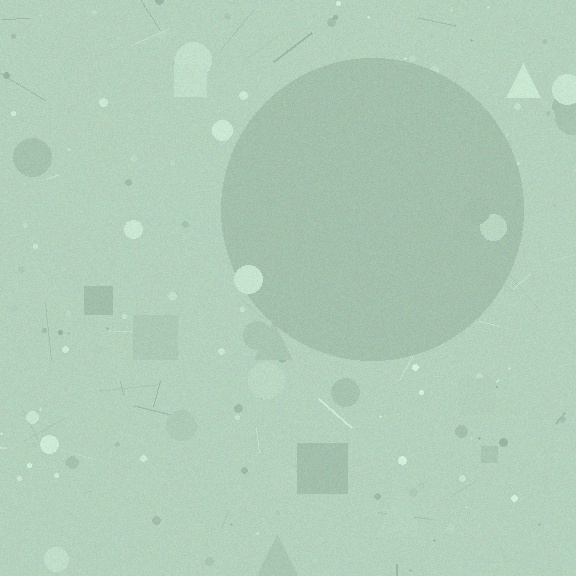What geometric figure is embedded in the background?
A circle is embedded in the background.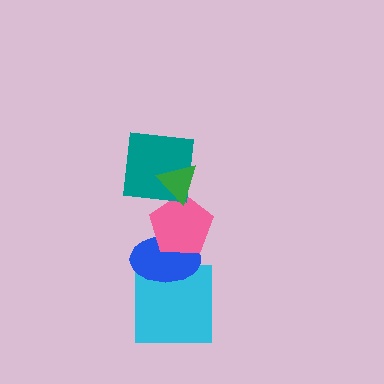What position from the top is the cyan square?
The cyan square is 5th from the top.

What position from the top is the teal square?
The teal square is 2nd from the top.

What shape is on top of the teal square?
The green triangle is on top of the teal square.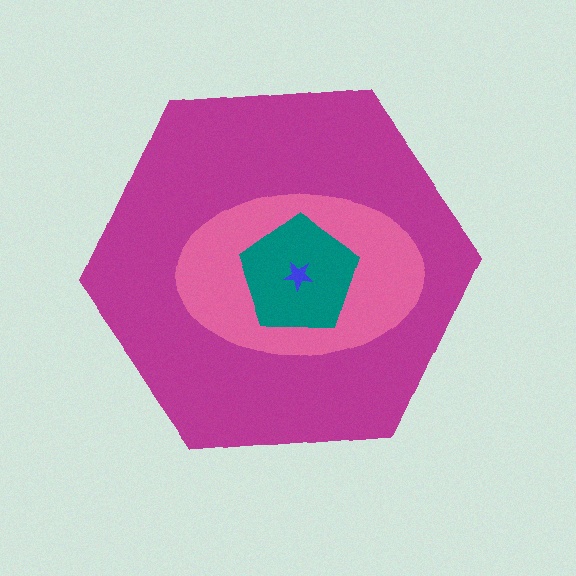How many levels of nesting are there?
4.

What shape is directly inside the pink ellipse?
The teal pentagon.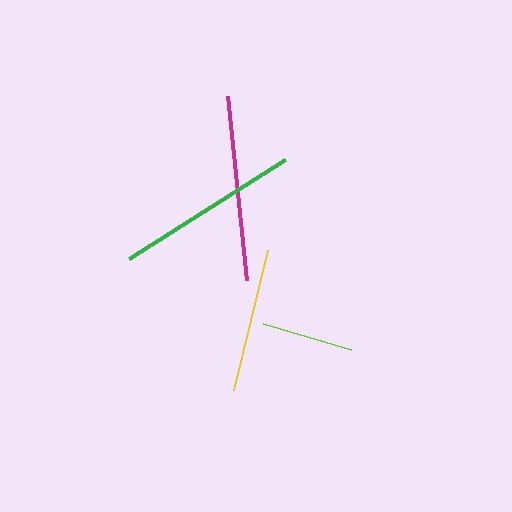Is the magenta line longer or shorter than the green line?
The magenta line is longer than the green line.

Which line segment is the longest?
The magenta line is the longest at approximately 185 pixels.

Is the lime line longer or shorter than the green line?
The green line is longer than the lime line.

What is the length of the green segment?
The green segment is approximately 184 pixels long.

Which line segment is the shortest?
The lime line is the shortest at approximately 91 pixels.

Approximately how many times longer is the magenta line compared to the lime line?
The magenta line is approximately 2.0 times the length of the lime line.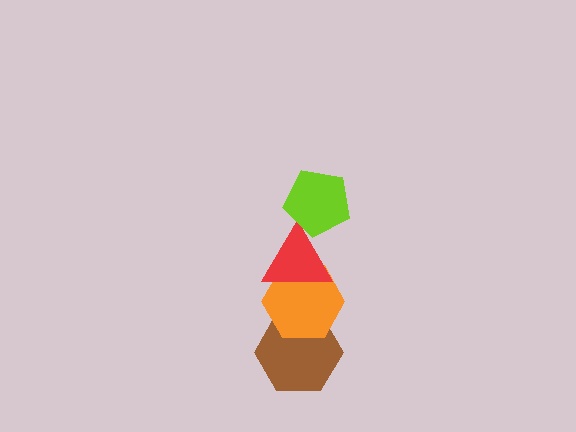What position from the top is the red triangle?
The red triangle is 2nd from the top.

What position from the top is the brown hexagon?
The brown hexagon is 4th from the top.